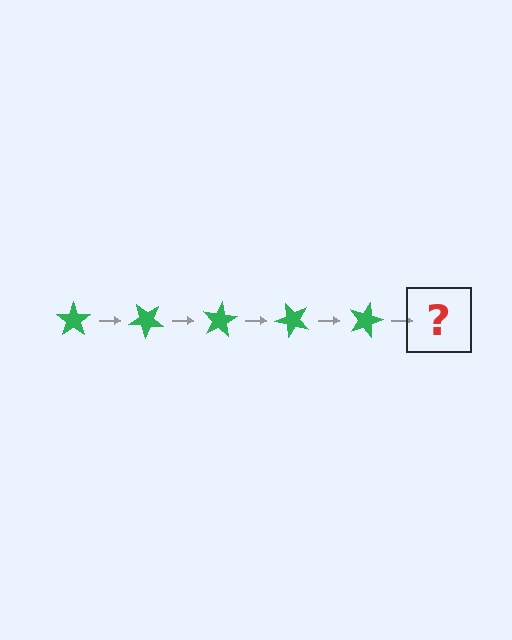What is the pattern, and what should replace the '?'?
The pattern is that the star rotates 40 degrees each step. The '?' should be a green star rotated 200 degrees.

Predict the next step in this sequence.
The next step is a green star rotated 200 degrees.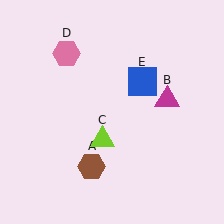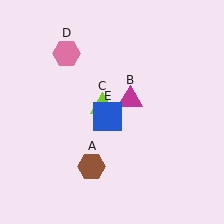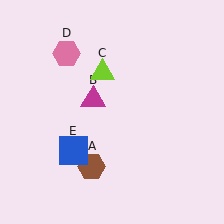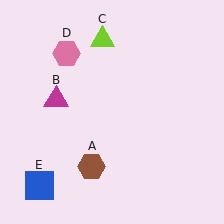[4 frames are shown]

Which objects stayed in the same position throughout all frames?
Brown hexagon (object A) and pink hexagon (object D) remained stationary.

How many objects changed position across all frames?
3 objects changed position: magenta triangle (object B), lime triangle (object C), blue square (object E).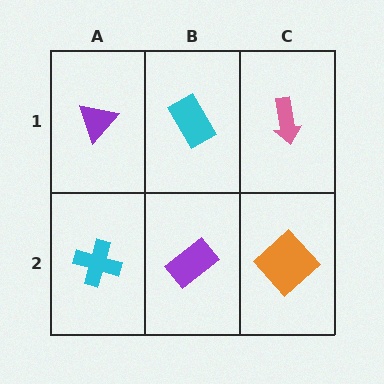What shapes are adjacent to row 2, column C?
A pink arrow (row 1, column C), a purple rectangle (row 2, column B).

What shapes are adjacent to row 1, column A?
A cyan cross (row 2, column A), a cyan rectangle (row 1, column B).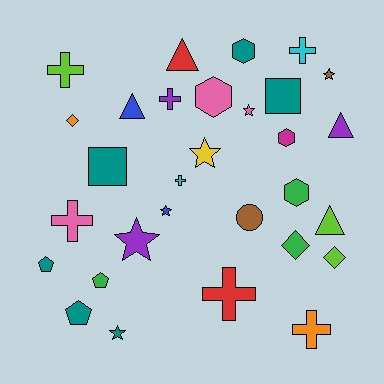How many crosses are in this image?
There are 7 crosses.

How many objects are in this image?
There are 30 objects.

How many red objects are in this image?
There are 2 red objects.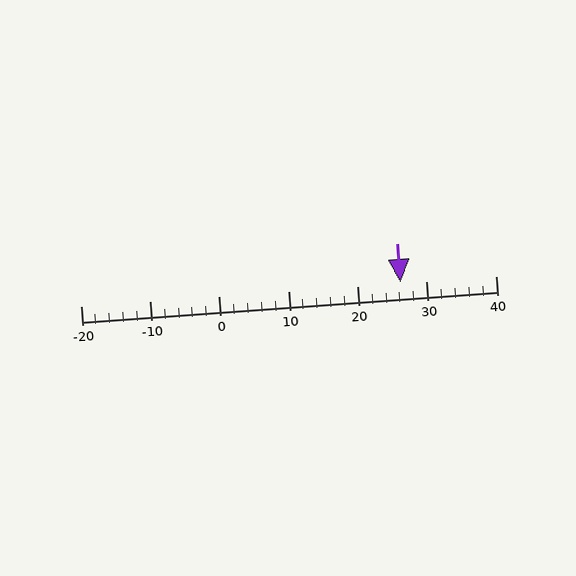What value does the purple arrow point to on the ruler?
The purple arrow points to approximately 26.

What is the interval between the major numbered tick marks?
The major tick marks are spaced 10 units apart.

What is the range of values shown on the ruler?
The ruler shows values from -20 to 40.